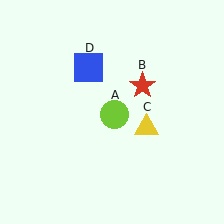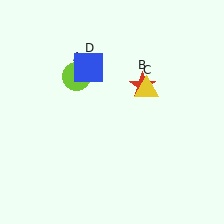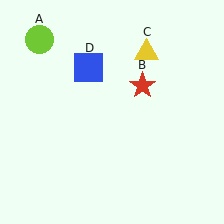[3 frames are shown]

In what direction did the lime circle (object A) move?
The lime circle (object A) moved up and to the left.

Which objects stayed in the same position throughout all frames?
Red star (object B) and blue square (object D) remained stationary.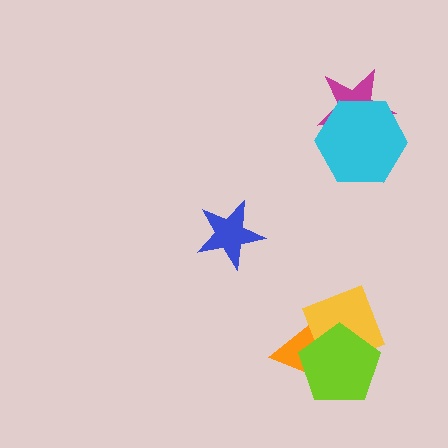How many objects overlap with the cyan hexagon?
1 object overlaps with the cyan hexagon.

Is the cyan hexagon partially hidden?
No, no other shape covers it.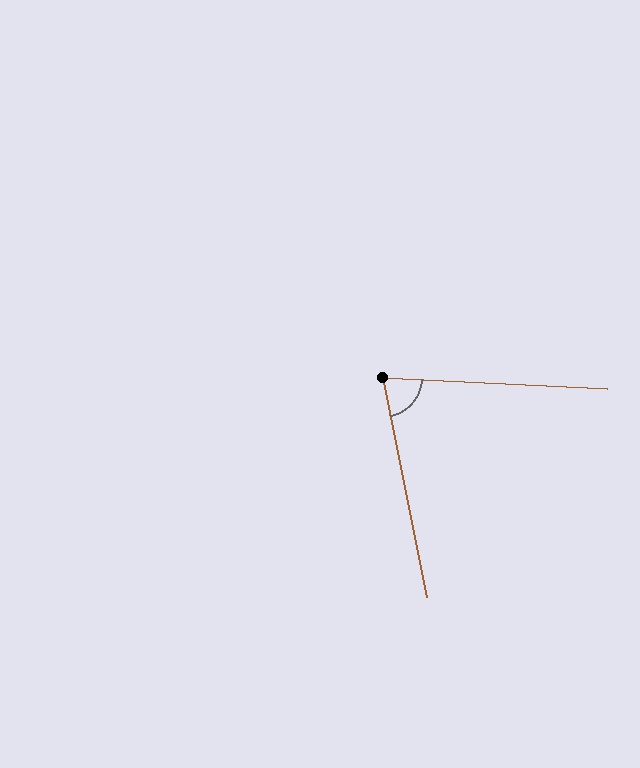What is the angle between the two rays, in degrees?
Approximately 76 degrees.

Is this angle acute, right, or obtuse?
It is acute.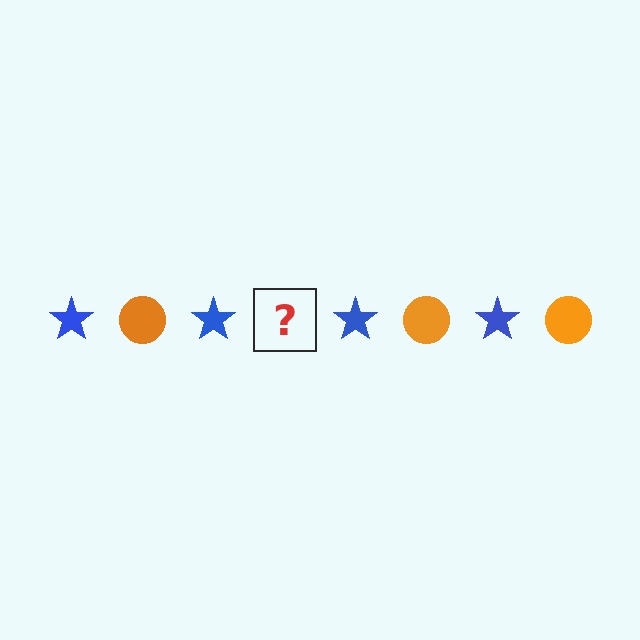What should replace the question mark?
The question mark should be replaced with an orange circle.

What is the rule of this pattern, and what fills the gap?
The rule is that the pattern alternates between blue star and orange circle. The gap should be filled with an orange circle.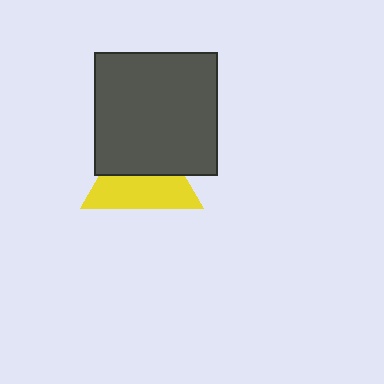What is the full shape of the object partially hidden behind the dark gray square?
The partially hidden object is a yellow triangle.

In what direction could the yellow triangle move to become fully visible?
The yellow triangle could move down. That would shift it out from behind the dark gray square entirely.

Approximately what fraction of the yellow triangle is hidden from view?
Roughly 47% of the yellow triangle is hidden behind the dark gray square.